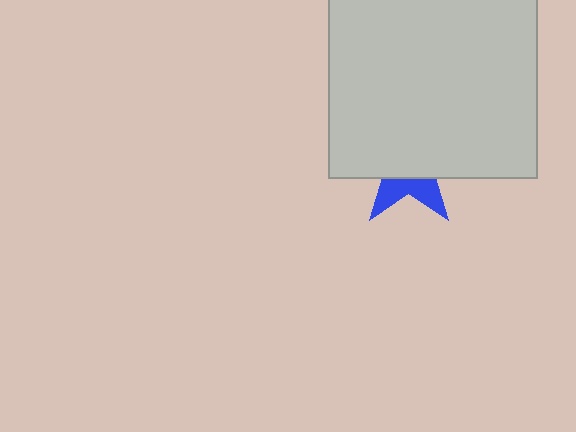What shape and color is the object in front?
The object in front is a light gray rectangle.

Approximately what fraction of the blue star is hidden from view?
Roughly 68% of the blue star is hidden behind the light gray rectangle.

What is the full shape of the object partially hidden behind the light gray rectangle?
The partially hidden object is a blue star.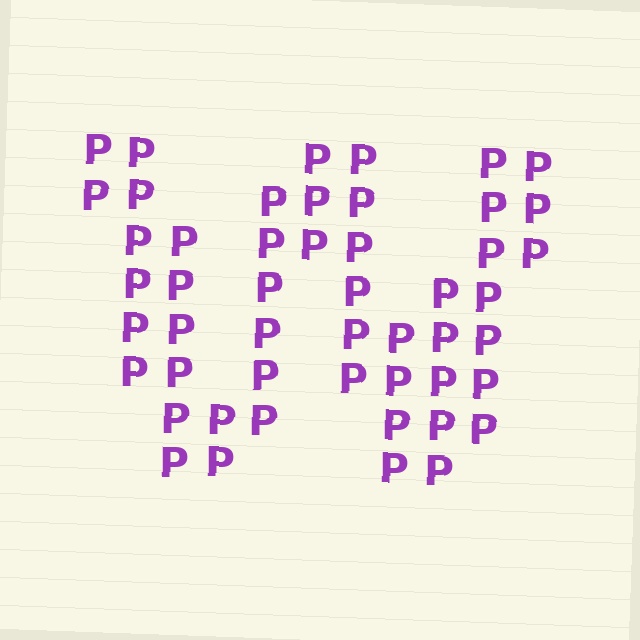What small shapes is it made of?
It is made of small letter P's.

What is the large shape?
The large shape is the letter W.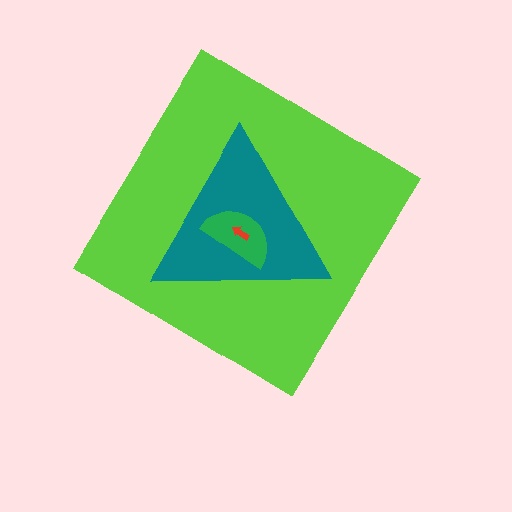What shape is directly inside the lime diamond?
The teal triangle.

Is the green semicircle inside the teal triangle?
Yes.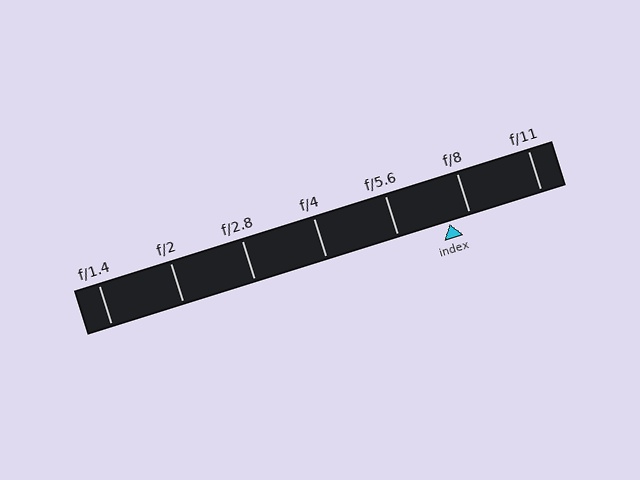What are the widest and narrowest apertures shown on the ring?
The widest aperture shown is f/1.4 and the narrowest is f/11.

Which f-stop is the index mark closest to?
The index mark is closest to f/8.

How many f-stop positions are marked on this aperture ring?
There are 7 f-stop positions marked.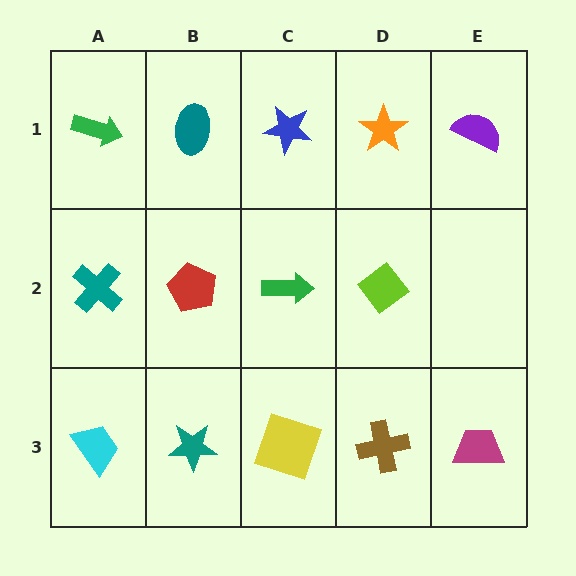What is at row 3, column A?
A cyan trapezoid.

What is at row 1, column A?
A green arrow.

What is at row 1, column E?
A purple semicircle.